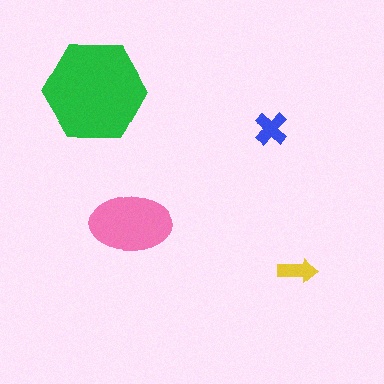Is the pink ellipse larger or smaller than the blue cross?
Larger.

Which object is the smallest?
The yellow arrow.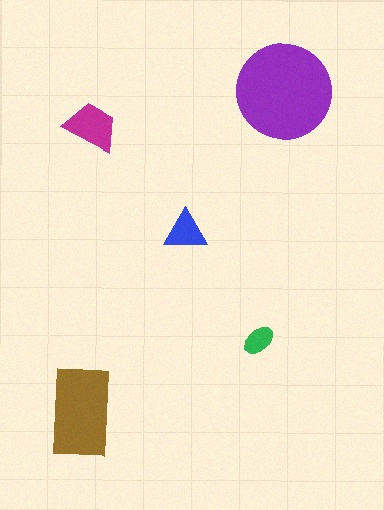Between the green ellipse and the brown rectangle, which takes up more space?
The brown rectangle.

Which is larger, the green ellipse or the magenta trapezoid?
The magenta trapezoid.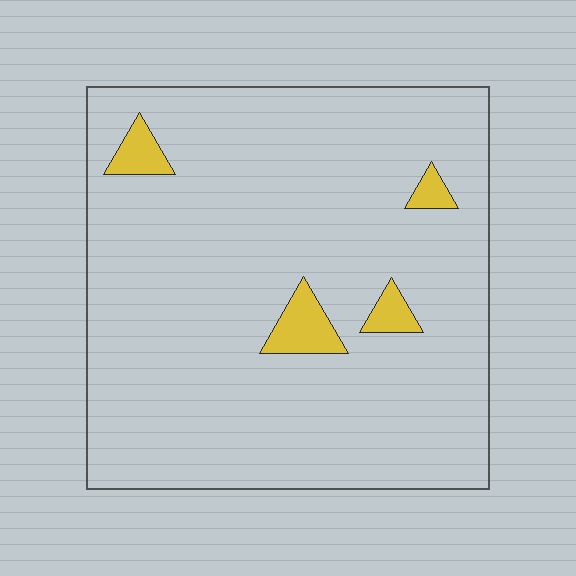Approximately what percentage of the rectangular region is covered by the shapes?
Approximately 5%.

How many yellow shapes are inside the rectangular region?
4.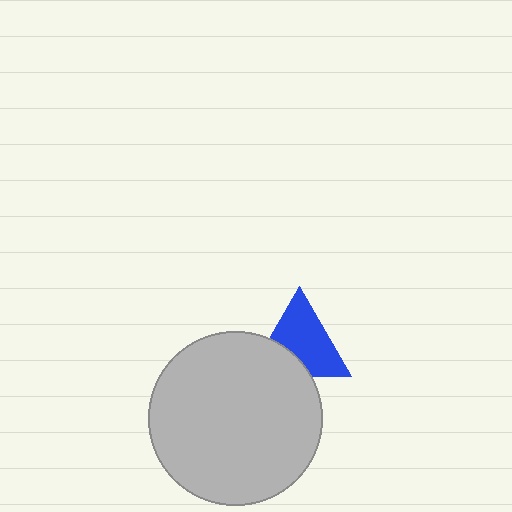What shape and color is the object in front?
The object in front is a light gray circle.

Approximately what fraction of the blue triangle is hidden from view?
Roughly 31% of the blue triangle is hidden behind the light gray circle.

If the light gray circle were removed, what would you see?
You would see the complete blue triangle.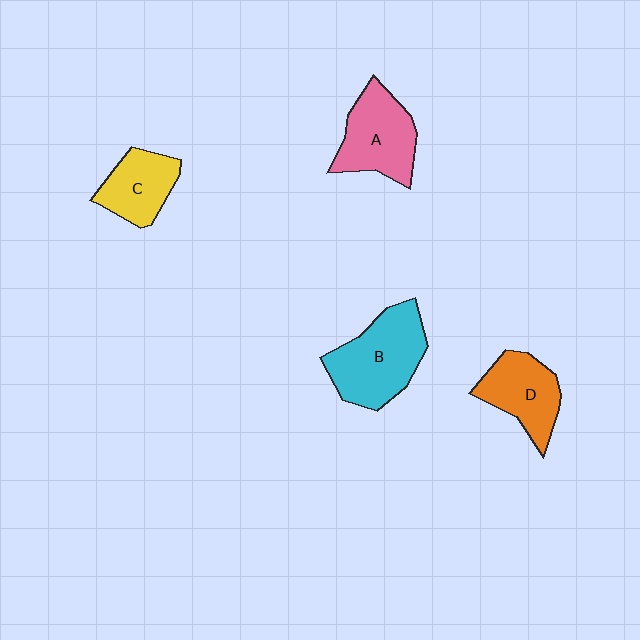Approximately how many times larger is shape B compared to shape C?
Approximately 1.6 times.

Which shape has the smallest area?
Shape C (yellow).